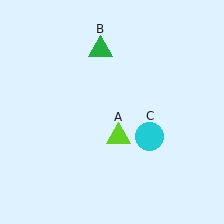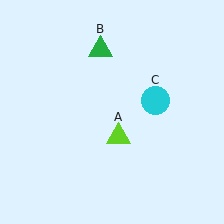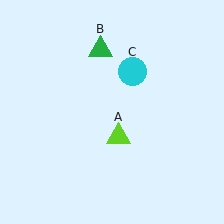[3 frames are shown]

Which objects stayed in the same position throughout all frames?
Lime triangle (object A) and green triangle (object B) remained stationary.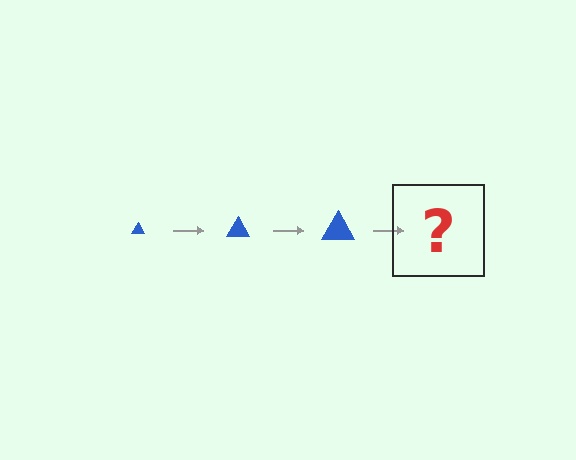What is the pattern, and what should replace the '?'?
The pattern is that the triangle gets progressively larger each step. The '?' should be a blue triangle, larger than the previous one.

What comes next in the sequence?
The next element should be a blue triangle, larger than the previous one.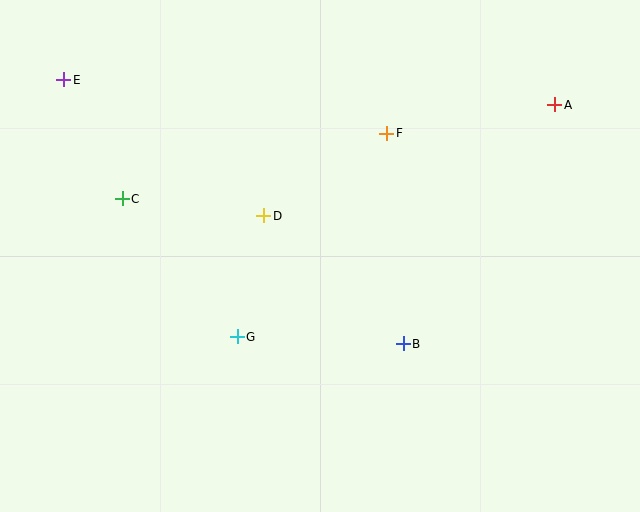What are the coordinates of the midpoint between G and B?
The midpoint between G and B is at (320, 340).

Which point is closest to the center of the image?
Point D at (264, 216) is closest to the center.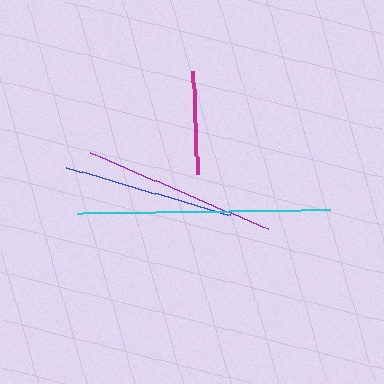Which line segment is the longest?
The cyan line is the longest at approximately 253 pixels.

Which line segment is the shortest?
The magenta line is the shortest at approximately 103 pixels.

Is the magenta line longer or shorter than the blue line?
The blue line is longer than the magenta line.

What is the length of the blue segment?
The blue segment is approximately 172 pixels long.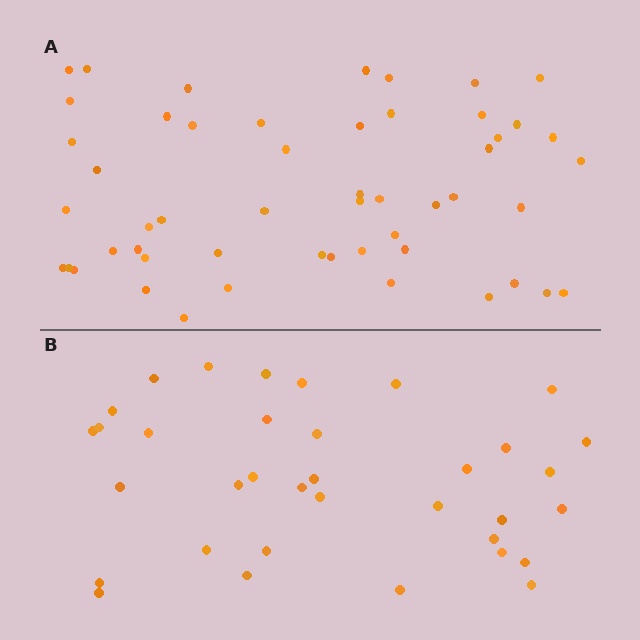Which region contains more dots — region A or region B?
Region A (the top region) has more dots.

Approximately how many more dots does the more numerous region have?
Region A has approximately 15 more dots than region B.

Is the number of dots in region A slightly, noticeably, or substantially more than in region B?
Region A has substantially more. The ratio is roughly 1.5 to 1.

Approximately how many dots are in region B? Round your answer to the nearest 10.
About 40 dots. (The exact count is 35, which rounds to 40.)